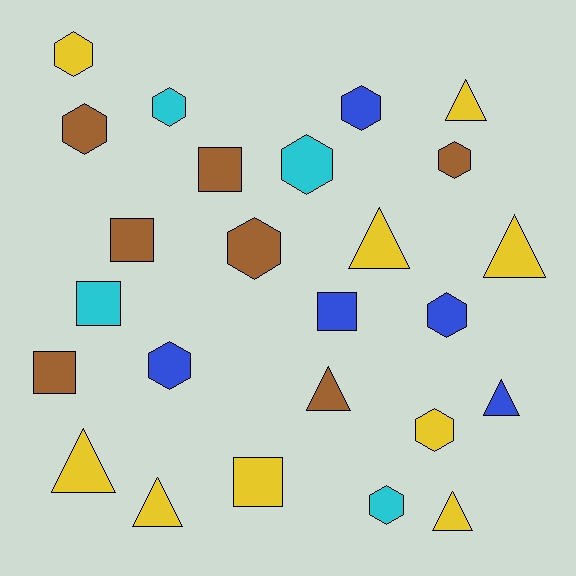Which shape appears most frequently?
Hexagon, with 11 objects.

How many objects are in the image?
There are 25 objects.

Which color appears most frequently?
Yellow, with 9 objects.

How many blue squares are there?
There is 1 blue square.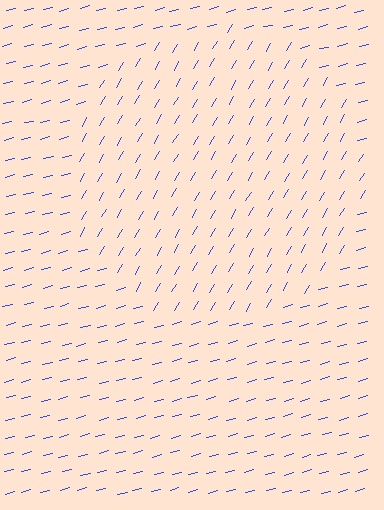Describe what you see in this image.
The image is filled with small blue line segments. A circle region in the image has lines oriented differently from the surrounding lines, creating a visible texture boundary.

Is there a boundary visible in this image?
Yes, there is a texture boundary formed by a change in line orientation.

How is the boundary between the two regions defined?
The boundary is defined purely by a change in line orientation (approximately 45 degrees difference). All lines are the same color and thickness.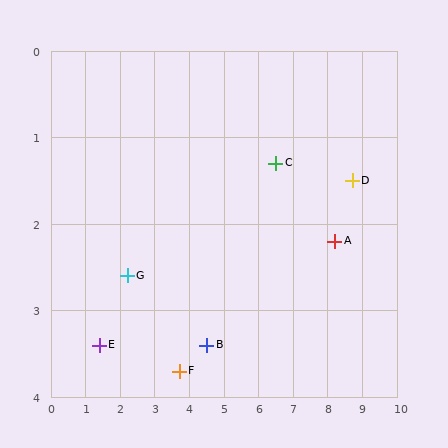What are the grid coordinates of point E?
Point E is at approximately (1.4, 3.4).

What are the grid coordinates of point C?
Point C is at approximately (6.5, 1.3).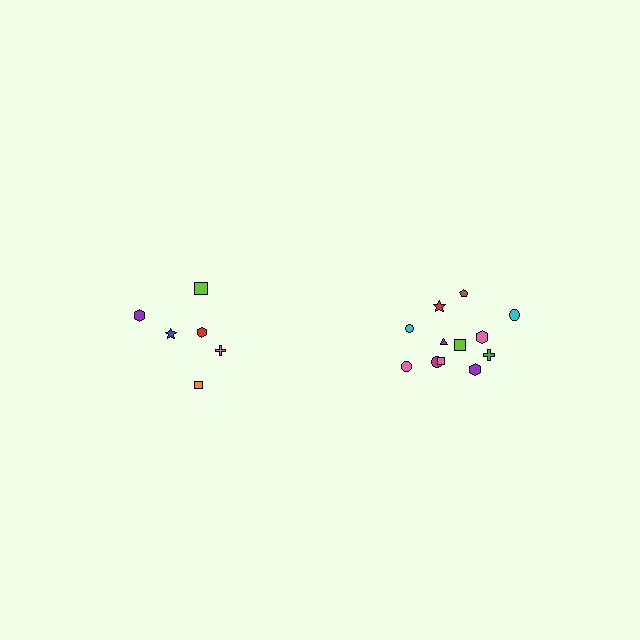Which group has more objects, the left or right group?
The right group.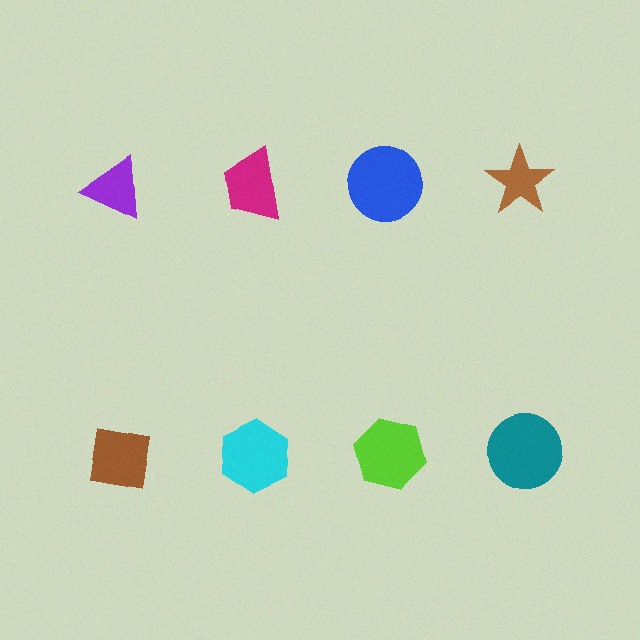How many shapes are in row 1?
4 shapes.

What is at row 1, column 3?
A blue circle.